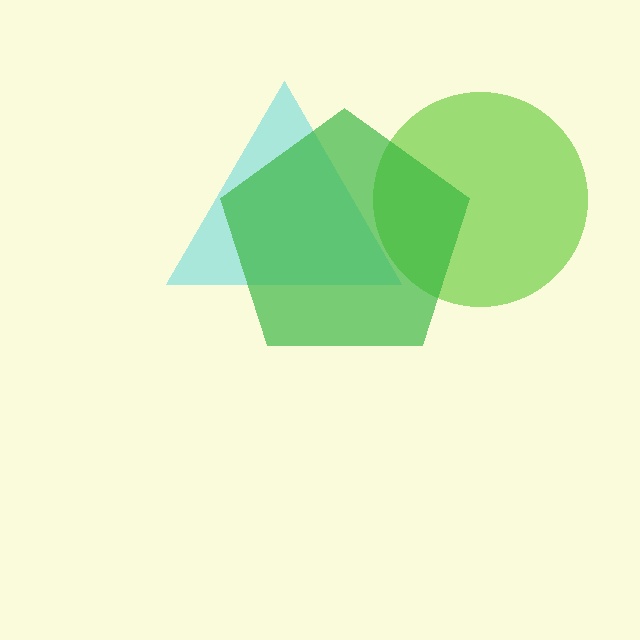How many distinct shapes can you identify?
There are 3 distinct shapes: a cyan triangle, a lime circle, a green pentagon.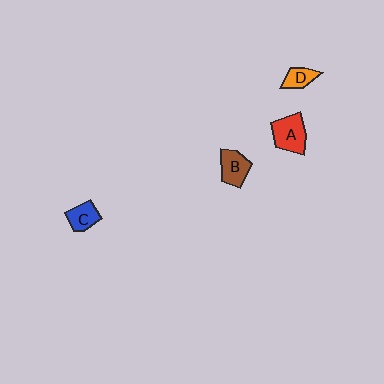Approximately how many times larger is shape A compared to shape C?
Approximately 1.5 times.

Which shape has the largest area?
Shape A (red).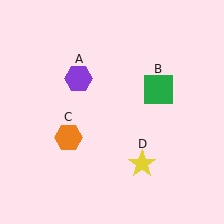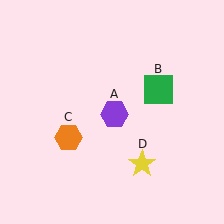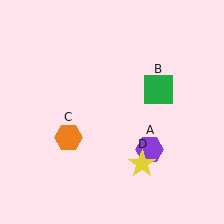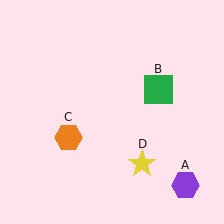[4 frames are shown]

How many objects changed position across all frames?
1 object changed position: purple hexagon (object A).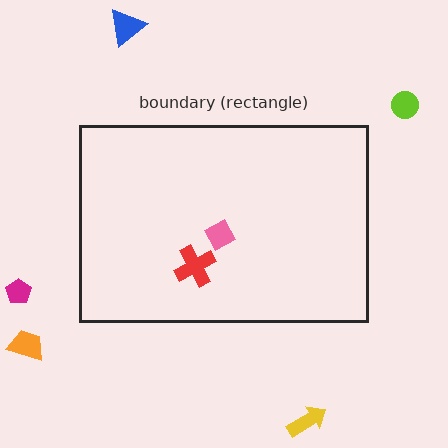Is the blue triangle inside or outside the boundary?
Outside.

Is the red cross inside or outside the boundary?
Inside.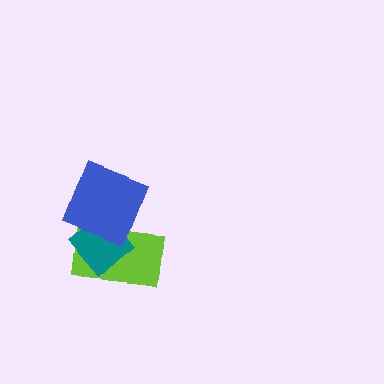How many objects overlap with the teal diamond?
2 objects overlap with the teal diamond.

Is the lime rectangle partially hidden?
Yes, it is partially covered by another shape.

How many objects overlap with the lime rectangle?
2 objects overlap with the lime rectangle.